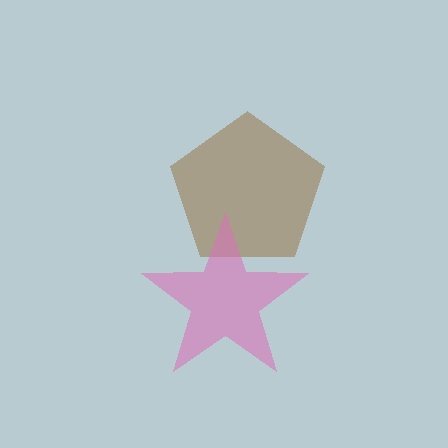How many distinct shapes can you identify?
There are 2 distinct shapes: a brown pentagon, a pink star.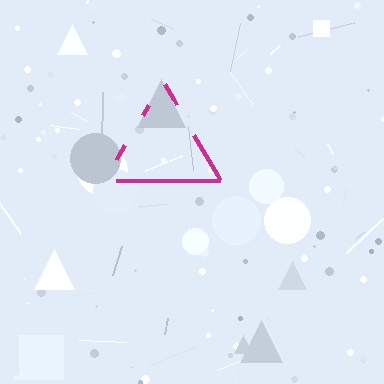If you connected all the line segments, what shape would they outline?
They would outline a triangle.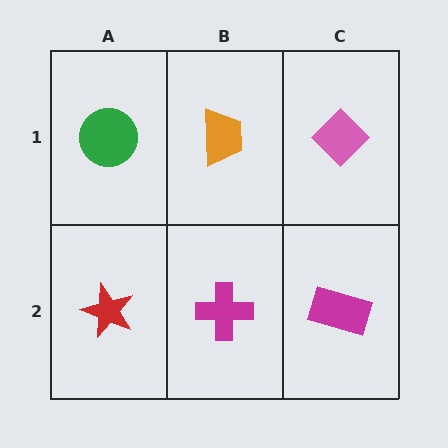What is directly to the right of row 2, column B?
A magenta rectangle.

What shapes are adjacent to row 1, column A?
A red star (row 2, column A), an orange trapezoid (row 1, column B).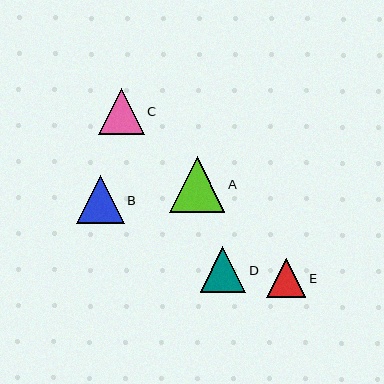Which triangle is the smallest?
Triangle E is the smallest with a size of approximately 40 pixels.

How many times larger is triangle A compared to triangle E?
Triangle A is approximately 1.4 times the size of triangle E.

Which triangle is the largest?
Triangle A is the largest with a size of approximately 56 pixels.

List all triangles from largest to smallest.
From largest to smallest: A, B, C, D, E.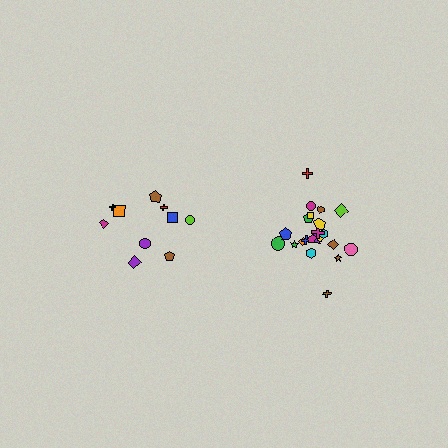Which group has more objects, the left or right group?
The right group.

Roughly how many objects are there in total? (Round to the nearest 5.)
Roughly 30 objects in total.